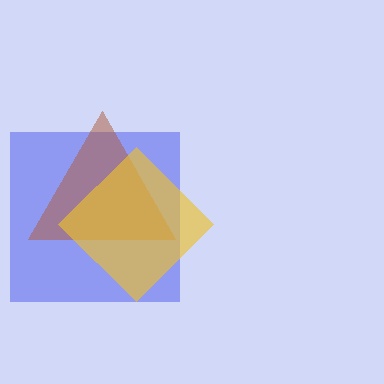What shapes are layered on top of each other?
The layered shapes are: a blue square, a brown triangle, a yellow diamond.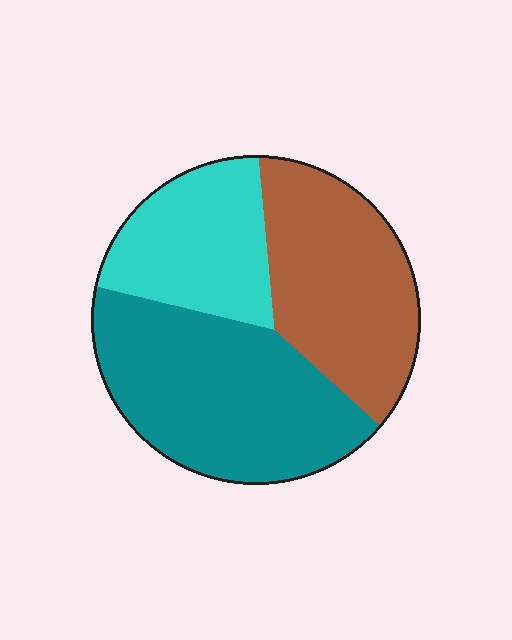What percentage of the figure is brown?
Brown covers 34% of the figure.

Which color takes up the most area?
Teal, at roughly 40%.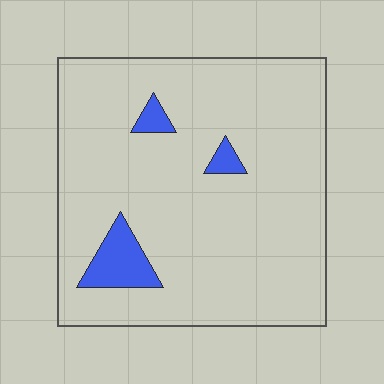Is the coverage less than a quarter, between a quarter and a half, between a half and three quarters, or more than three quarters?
Less than a quarter.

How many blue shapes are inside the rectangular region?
3.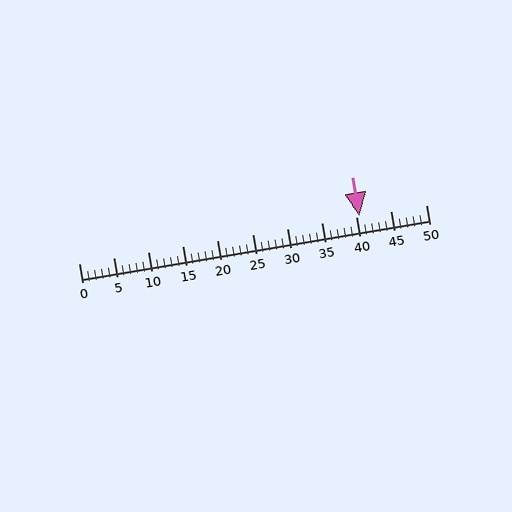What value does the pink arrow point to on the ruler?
The pink arrow points to approximately 40.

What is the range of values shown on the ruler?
The ruler shows values from 0 to 50.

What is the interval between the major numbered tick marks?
The major tick marks are spaced 5 units apart.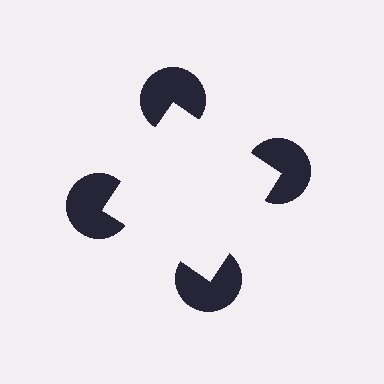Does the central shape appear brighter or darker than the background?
It typically appears slightly brighter than the background, even though no actual brightness change is drawn.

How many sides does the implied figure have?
4 sides.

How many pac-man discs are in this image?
There are 4 — one at each vertex of the illusory square.